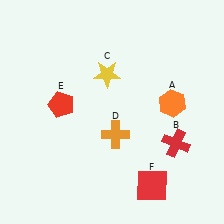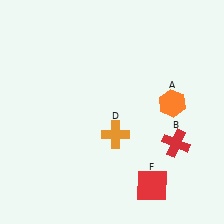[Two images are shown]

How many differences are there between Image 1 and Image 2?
There are 2 differences between the two images.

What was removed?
The yellow star (C), the red pentagon (E) were removed in Image 2.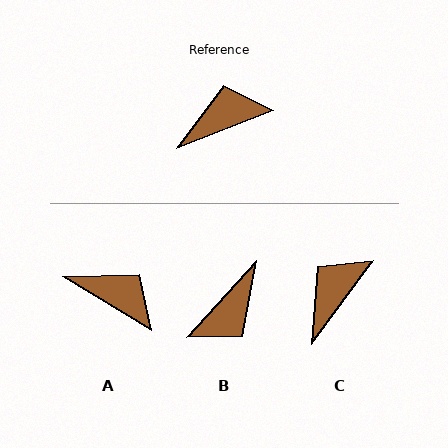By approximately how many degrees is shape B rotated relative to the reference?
Approximately 154 degrees clockwise.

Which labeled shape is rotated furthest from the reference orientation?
B, about 154 degrees away.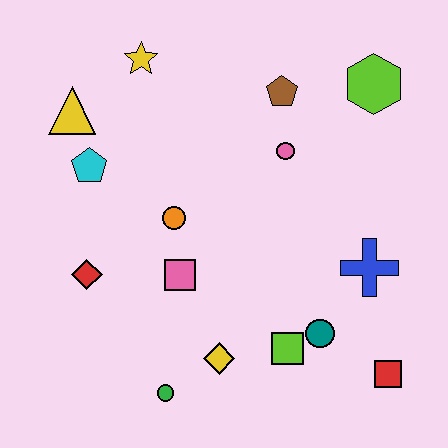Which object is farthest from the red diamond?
The lime hexagon is farthest from the red diamond.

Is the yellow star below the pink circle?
No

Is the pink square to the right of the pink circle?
No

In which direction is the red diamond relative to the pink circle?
The red diamond is to the left of the pink circle.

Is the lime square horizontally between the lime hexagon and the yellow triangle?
Yes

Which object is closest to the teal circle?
The lime square is closest to the teal circle.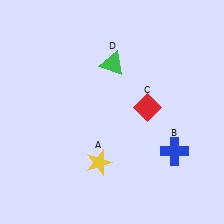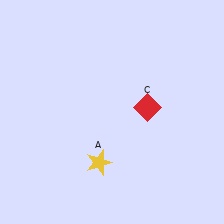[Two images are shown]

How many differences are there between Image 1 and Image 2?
There are 2 differences between the two images.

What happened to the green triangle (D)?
The green triangle (D) was removed in Image 2. It was in the top-right area of Image 1.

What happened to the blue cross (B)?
The blue cross (B) was removed in Image 2. It was in the bottom-right area of Image 1.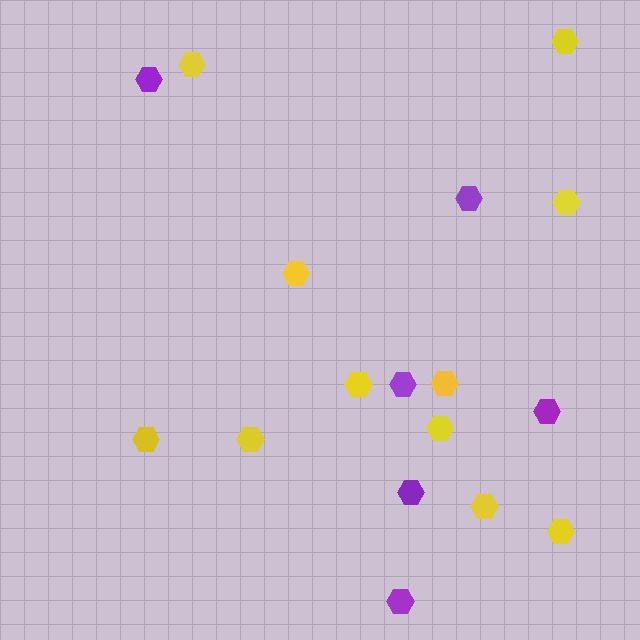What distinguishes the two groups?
There are 2 groups: one group of yellow hexagons (11) and one group of purple hexagons (6).